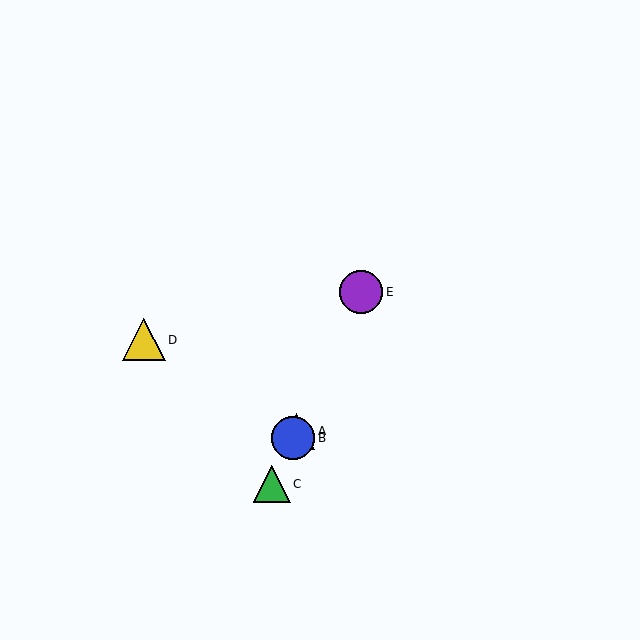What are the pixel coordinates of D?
Object D is at (144, 340).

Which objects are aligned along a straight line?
Objects A, B, C, E are aligned along a straight line.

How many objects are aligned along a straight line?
4 objects (A, B, C, E) are aligned along a straight line.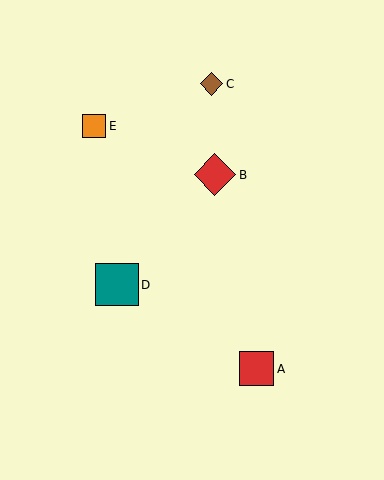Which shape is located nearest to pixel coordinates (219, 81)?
The brown diamond (labeled C) at (211, 84) is nearest to that location.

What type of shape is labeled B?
Shape B is a red diamond.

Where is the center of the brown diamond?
The center of the brown diamond is at (211, 84).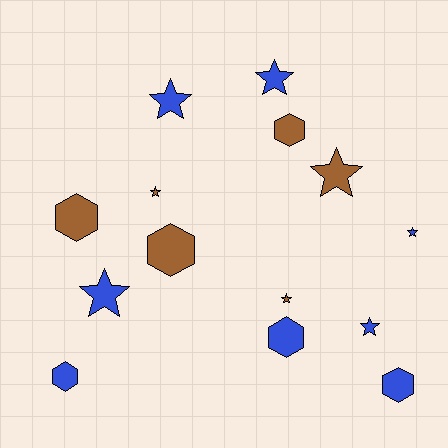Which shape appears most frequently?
Star, with 8 objects.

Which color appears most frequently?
Blue, with 8 objects.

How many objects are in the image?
There are 14 objects.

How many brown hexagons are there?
There are 3 brown hexagons.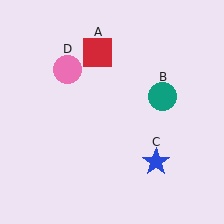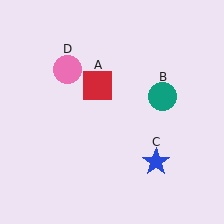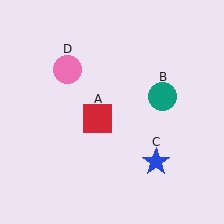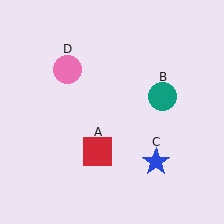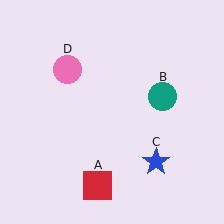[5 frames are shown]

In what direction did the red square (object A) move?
The red square (object A) moved down.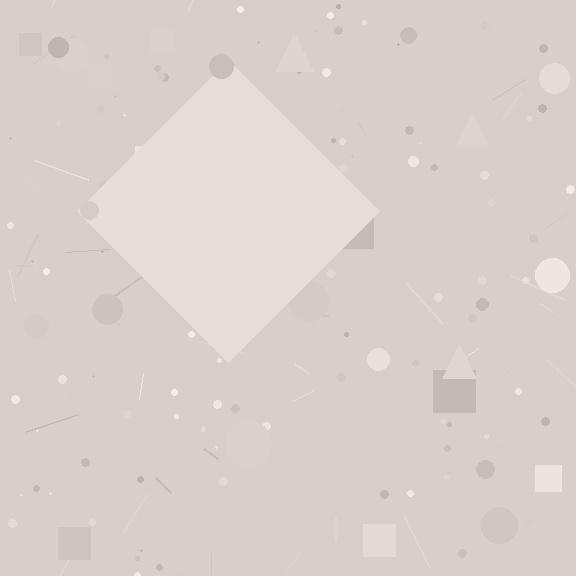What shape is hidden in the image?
A diamond is hidden in the image.